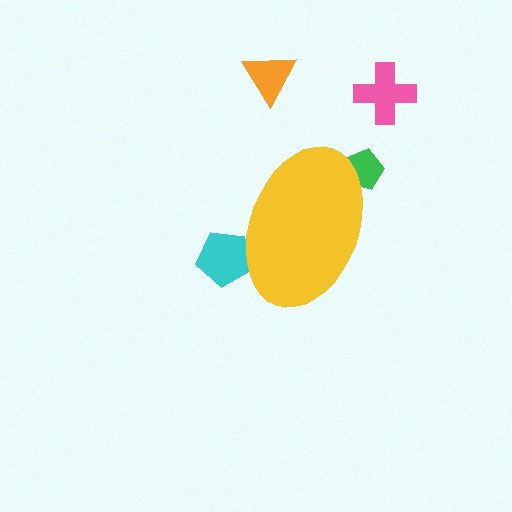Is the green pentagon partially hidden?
Yes, the green pentagon is partially hidden behind the yellow ellipse.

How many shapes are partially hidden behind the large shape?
2 shapes are partially hidden.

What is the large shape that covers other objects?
A yellow ellipse.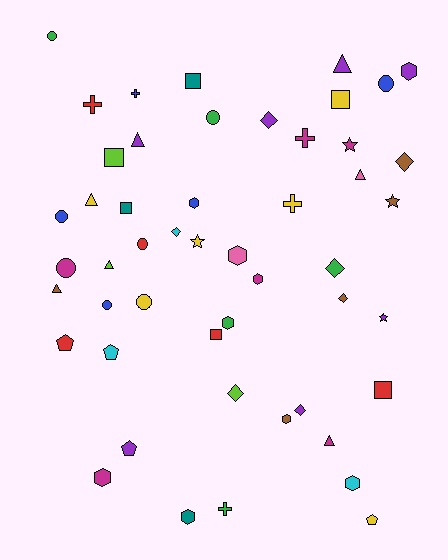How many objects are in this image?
There are 50 objects.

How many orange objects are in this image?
There are no orange objects.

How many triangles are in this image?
There are 7 triangles.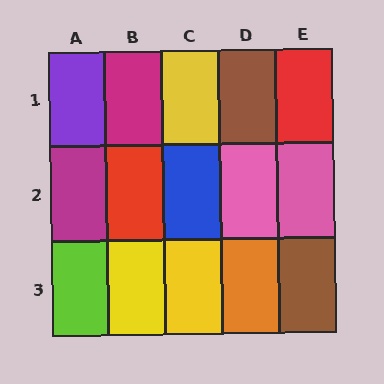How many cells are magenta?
2 cells are magenta.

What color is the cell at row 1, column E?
Red.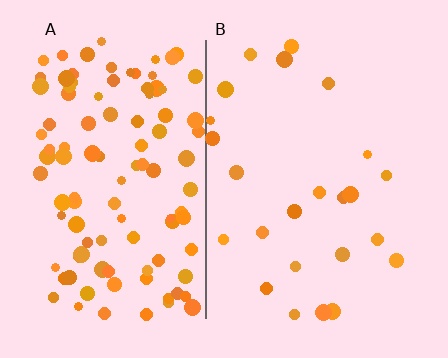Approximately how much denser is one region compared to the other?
Approximately 4.3× — region A over region B.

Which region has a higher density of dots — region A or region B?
A (the left).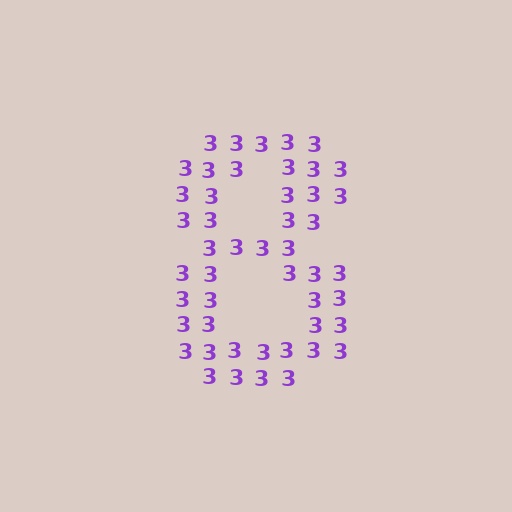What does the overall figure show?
The overall figure shows the digit 8.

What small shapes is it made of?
It is made of small digit 3's.